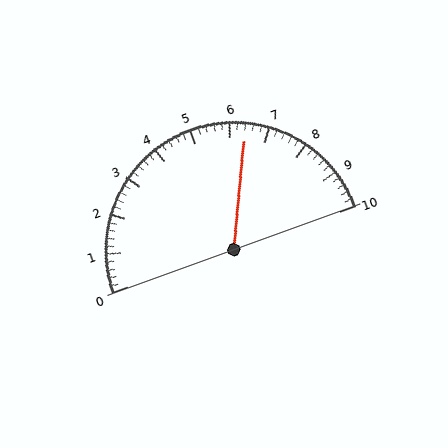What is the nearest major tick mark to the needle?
The nearest major tick mark is 6.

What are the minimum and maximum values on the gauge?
The gauge ranges from 0 to 10.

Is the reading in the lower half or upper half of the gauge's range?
The reading is in the upper half of the range (0 to 10).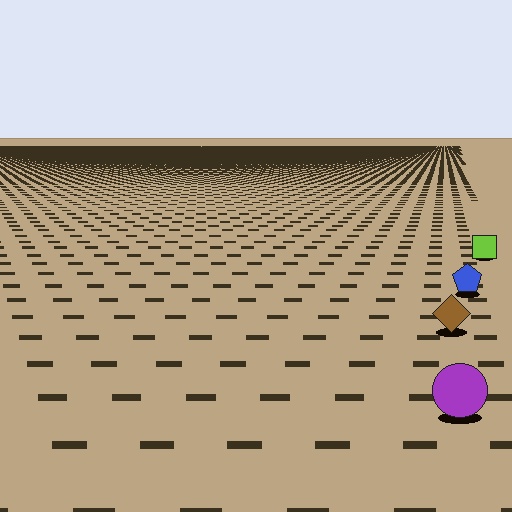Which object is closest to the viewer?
The purple circle is closest. The texture marks near it are larger and more spread out.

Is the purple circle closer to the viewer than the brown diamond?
Yes. The purple circle is closer — you can tell from the texture gradient: the ground texture is coarser near it.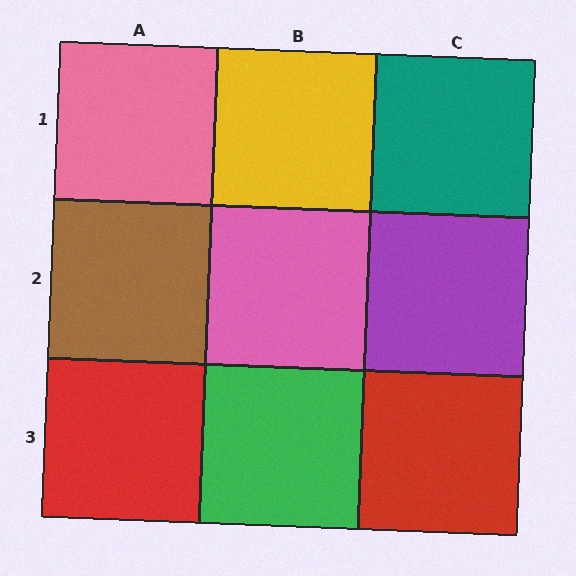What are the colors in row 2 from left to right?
Brown, pink, purple.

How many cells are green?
1 cell is green.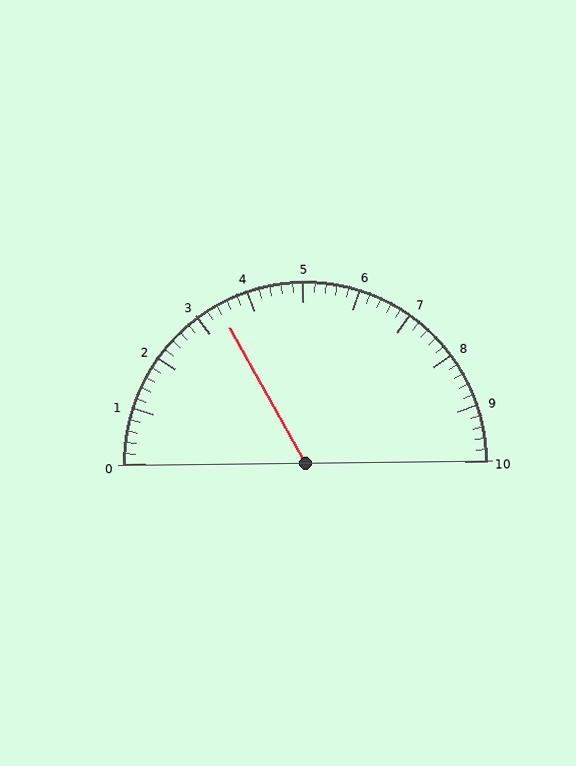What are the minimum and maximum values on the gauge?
The gauge ranges from 0 to 10.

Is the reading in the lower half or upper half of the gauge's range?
The reading is in the lower half of the range (0 to 10).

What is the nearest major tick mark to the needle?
The nearest major tick mark is 3.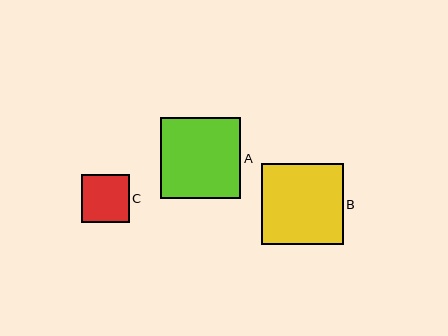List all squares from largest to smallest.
From largest to smallest: B, A, C.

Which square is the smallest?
Square C is the smallest with a size of approximately 48 pixels.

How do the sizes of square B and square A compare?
Square B and square A are approximately the same size.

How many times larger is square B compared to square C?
Square B is approximately 1.7 times the size of square C.